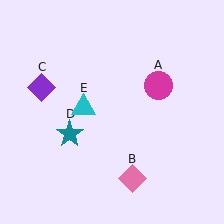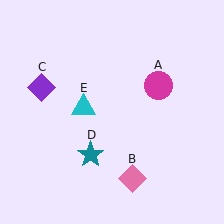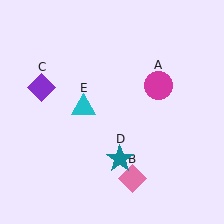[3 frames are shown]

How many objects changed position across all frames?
1 object changed position: teal star (object D).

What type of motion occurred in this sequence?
The teal star (object D) rotated counterclockwise around the center of the scene.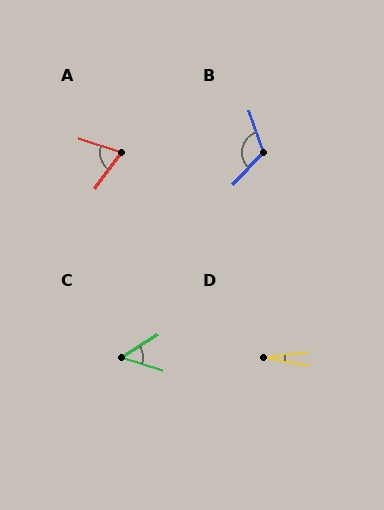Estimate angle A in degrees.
Approximately 72 degrees.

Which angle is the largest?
B, at approximately 117 degrees.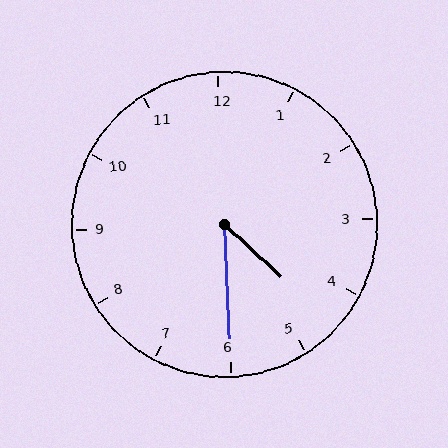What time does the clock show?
4:30.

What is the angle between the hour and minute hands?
Approximately 45 degrees.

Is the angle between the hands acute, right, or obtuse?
It is acute.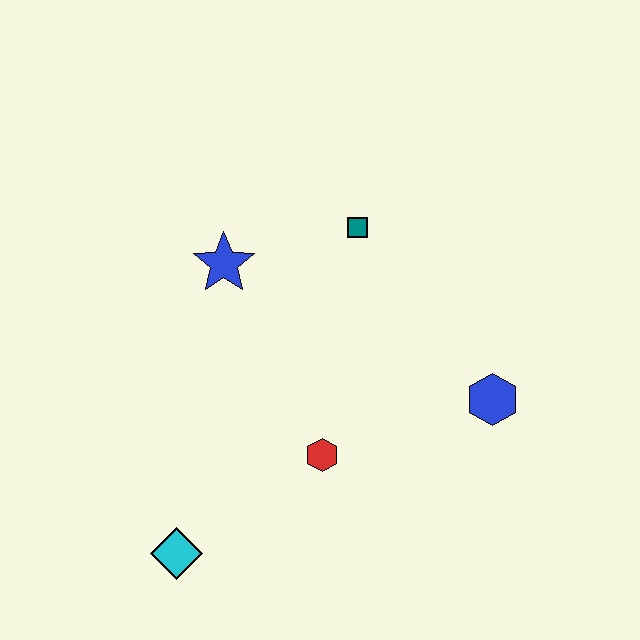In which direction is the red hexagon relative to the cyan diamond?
The red hexagon is to the right of the cyan diamond.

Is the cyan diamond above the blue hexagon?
No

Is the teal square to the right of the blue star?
Yes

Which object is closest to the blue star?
The teal square is closest to the blue star.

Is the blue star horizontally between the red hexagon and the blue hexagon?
No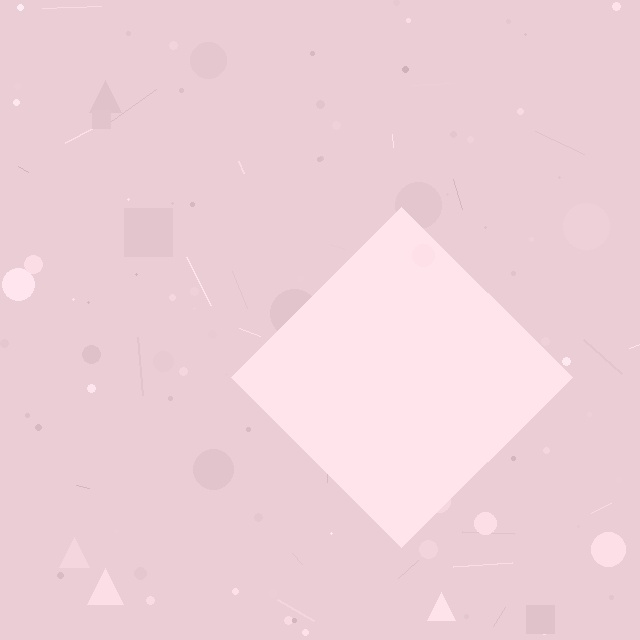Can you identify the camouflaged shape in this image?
The camouflaged shape is a diamond.